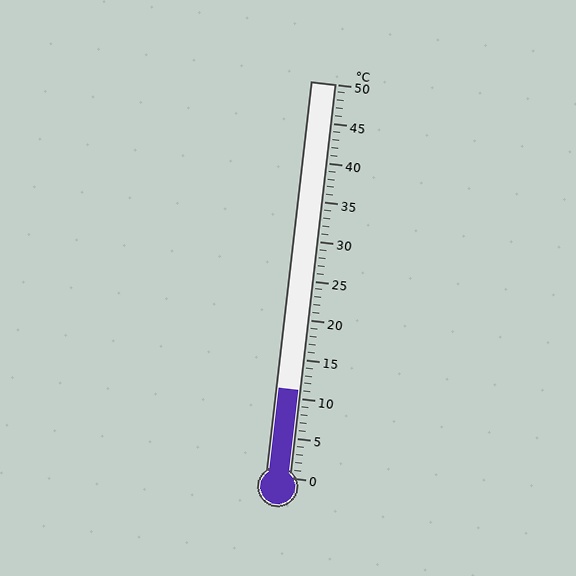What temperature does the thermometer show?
The thermometer shows approximately 11°C.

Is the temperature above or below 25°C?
The temperature is below 25°C.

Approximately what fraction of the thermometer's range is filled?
The thermometer is filled to approximately 20% of its range.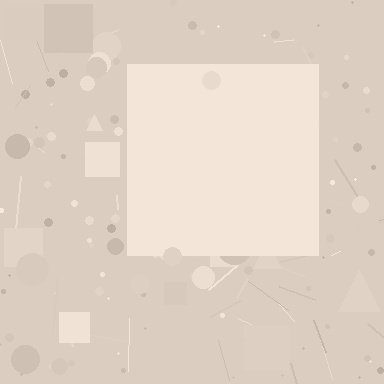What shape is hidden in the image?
A square is hidden in the image.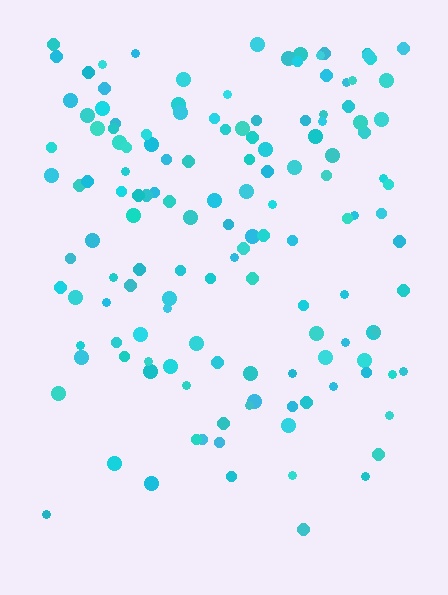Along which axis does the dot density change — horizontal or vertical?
Vertical.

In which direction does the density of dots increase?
From bottom to top, with the top side densest.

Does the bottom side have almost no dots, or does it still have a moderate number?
Still a moderate number, just noticeably fewer than the top.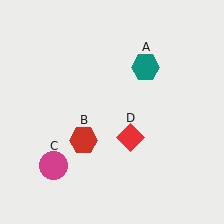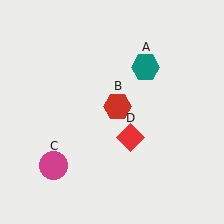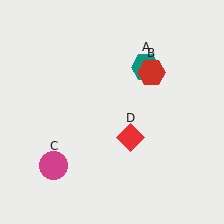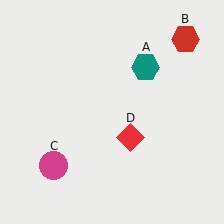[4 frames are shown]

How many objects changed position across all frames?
1 object changed position: red hexagon (object B).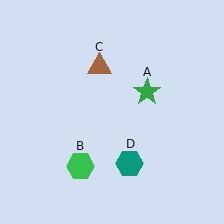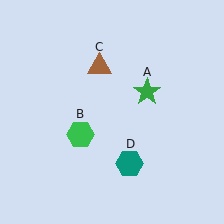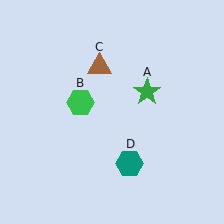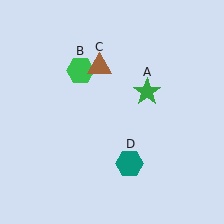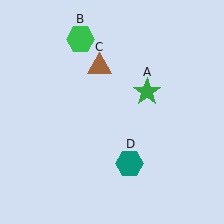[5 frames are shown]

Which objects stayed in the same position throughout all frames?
Green star (object A) and brown triangle (object C) and teal hexagon (object D) remained stationary.